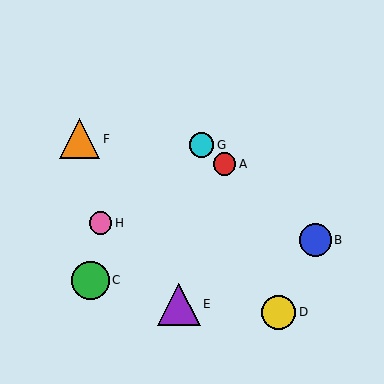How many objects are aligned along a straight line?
3 objects (A, B, G) are aligned along a straight line.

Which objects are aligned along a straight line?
Objects A, B, G are aligned along a straight line.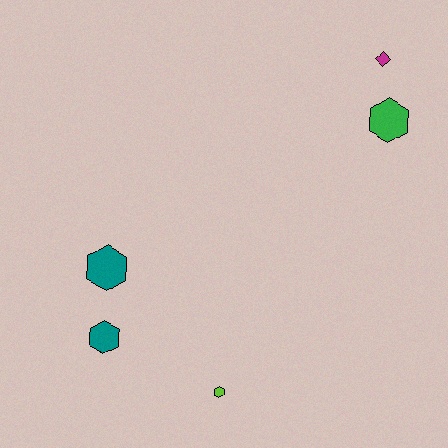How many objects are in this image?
There are 5 objects.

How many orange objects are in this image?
There are no orange objects.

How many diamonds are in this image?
There is 1 diamond.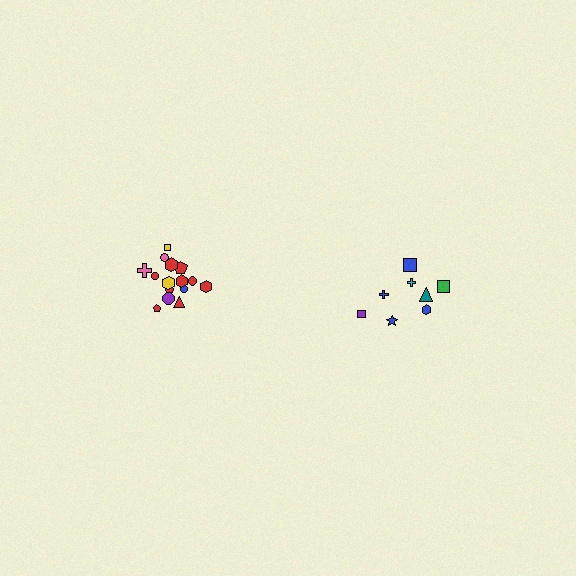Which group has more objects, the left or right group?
The left group.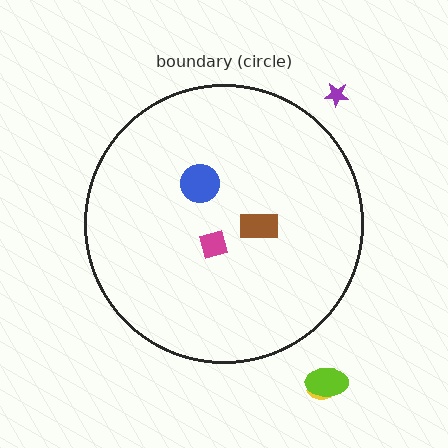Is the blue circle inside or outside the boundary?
Inside.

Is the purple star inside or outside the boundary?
Outside.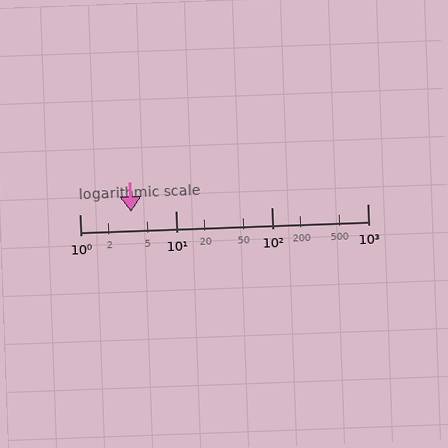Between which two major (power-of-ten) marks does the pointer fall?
The pointer is between 1 and 10.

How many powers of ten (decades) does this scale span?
The scale spans 3 decades, from 1 to 1000.